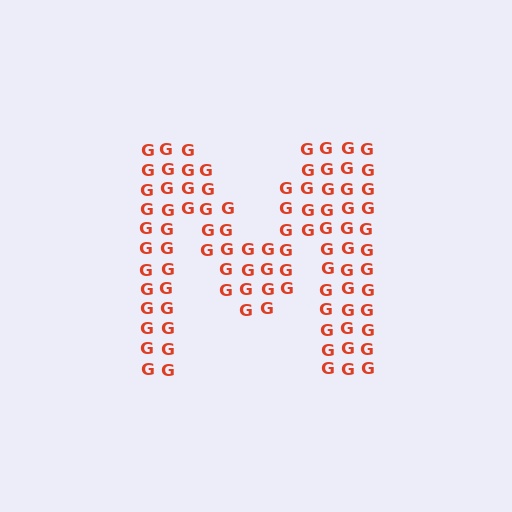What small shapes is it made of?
It is made of small letter G's.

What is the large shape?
The large shape is the letter M.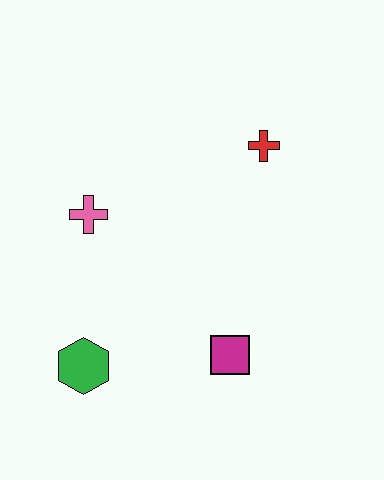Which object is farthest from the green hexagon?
The red cross is farthest from the green hexagon.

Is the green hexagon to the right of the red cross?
No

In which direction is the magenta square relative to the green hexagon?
The magenta square is to the right of the green hexagon.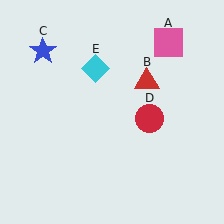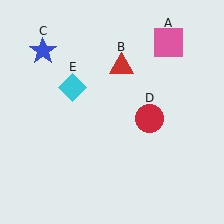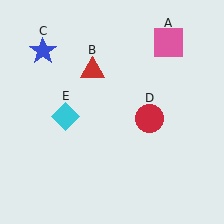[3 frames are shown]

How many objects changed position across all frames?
2 objects changed position: red triangle (object B), cyan diamond (object E).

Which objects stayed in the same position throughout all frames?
Pink square (object A) and blue star (object C) and red circle (object D) remained stationary.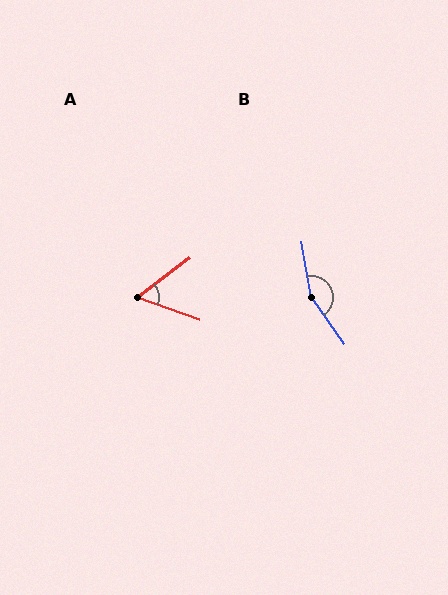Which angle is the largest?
B, at approximately 154 degrees.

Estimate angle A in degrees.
Approximately 57 degrees.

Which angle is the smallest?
A, at approximately 57 degrees.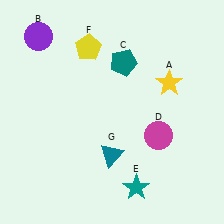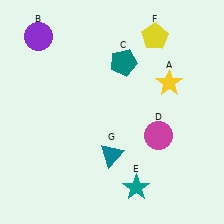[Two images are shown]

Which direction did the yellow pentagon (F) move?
The yellow pentagon (F) moved right.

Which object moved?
The yellow pentagon (F) moved right.